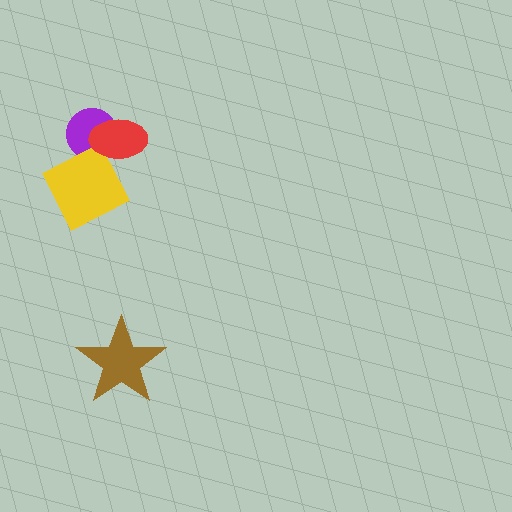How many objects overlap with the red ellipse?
2 objects overlap with the red ellipse.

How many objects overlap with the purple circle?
2 objects overlap with the purple circle.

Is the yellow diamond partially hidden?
Yes, it is partially covered by another shape.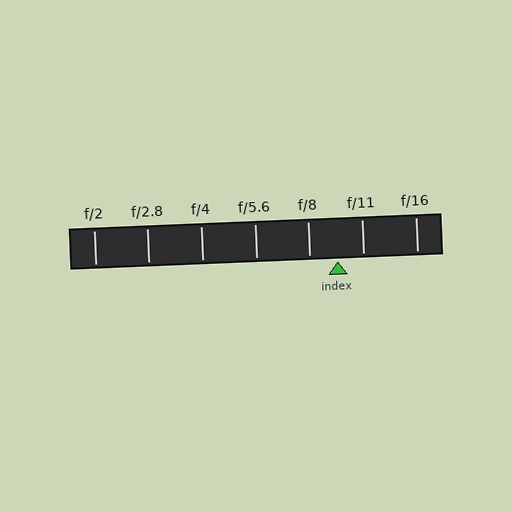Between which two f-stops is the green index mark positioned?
The index mark is between f/8 and f/11.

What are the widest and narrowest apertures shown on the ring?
The widest aperture shown is f/2 and the narrowest is f/16.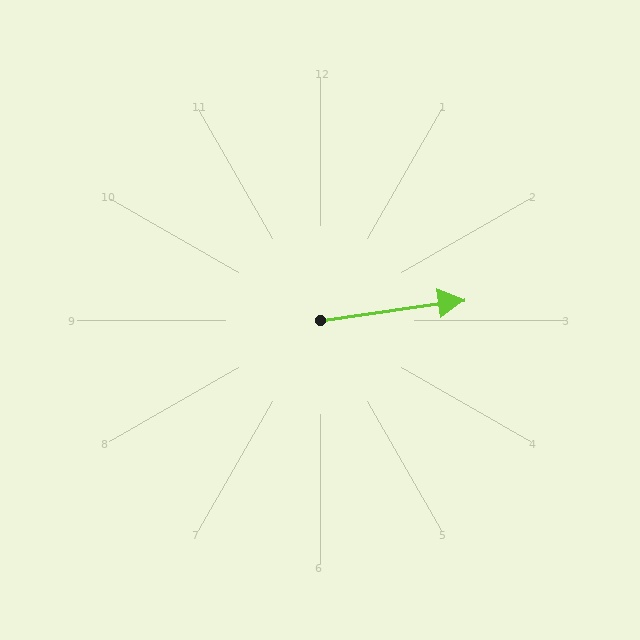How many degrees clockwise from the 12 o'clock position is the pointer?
Approximately 82 degrees.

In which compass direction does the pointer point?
East.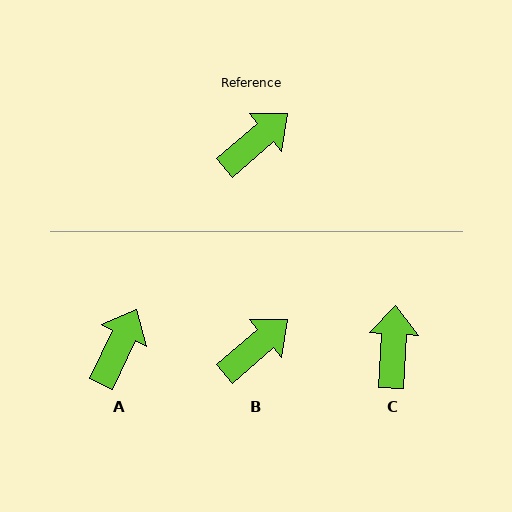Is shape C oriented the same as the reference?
No, it is off by about 46 degrees.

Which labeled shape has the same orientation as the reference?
B.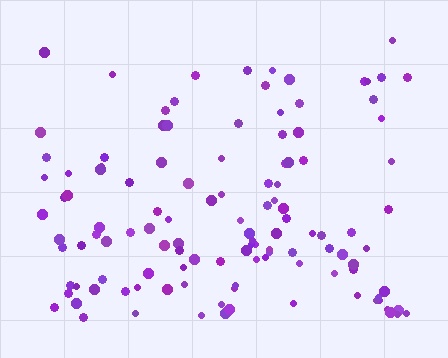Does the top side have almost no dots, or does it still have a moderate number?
Still a moderate number, just noticeably fewer than the bottom.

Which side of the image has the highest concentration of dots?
The bottom.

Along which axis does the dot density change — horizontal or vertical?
Vertical.